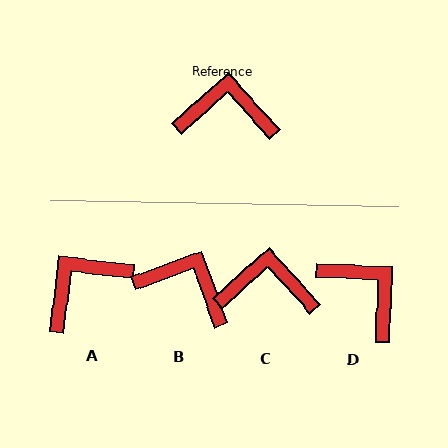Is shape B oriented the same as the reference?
No, it is off by about 23 degrees.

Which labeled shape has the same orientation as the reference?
C.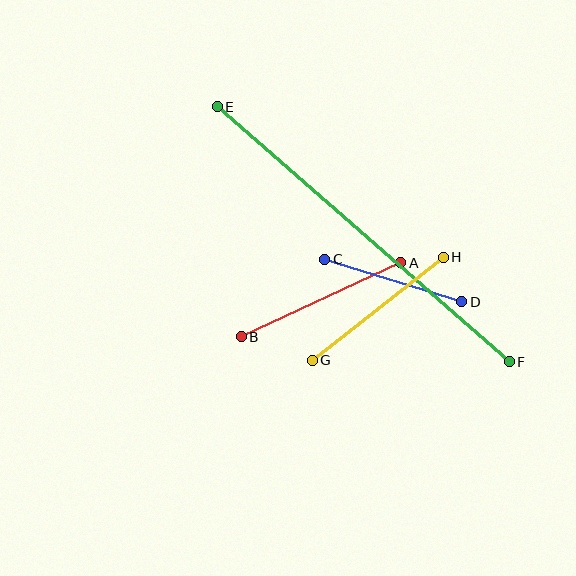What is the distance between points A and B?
The distance is approximately 176 pixels.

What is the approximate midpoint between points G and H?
The midpoint is at approximately (378, 309) pixels.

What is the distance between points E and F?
The distance is approximately 388 pixels.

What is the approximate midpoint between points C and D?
The midpoint is at approximately (393, 280) pixels.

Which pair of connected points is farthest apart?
Points E and F are farthest apart.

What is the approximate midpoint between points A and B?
The midpoint is at approximately (321, 300) pixels.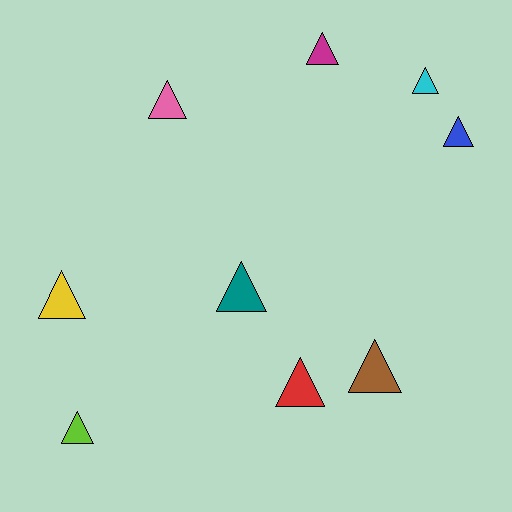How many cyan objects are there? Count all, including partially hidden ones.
There is 1 cyan object.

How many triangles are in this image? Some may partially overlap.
There are 9 triangles.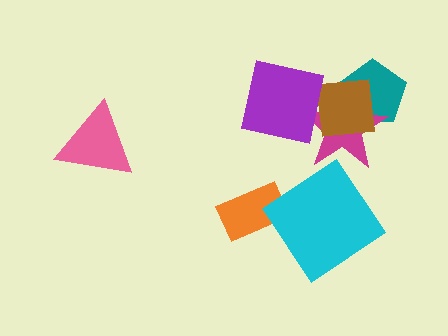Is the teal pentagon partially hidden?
Yes, it is partially covered by another shape.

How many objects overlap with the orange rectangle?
0 objects overlap with the orange rectangle.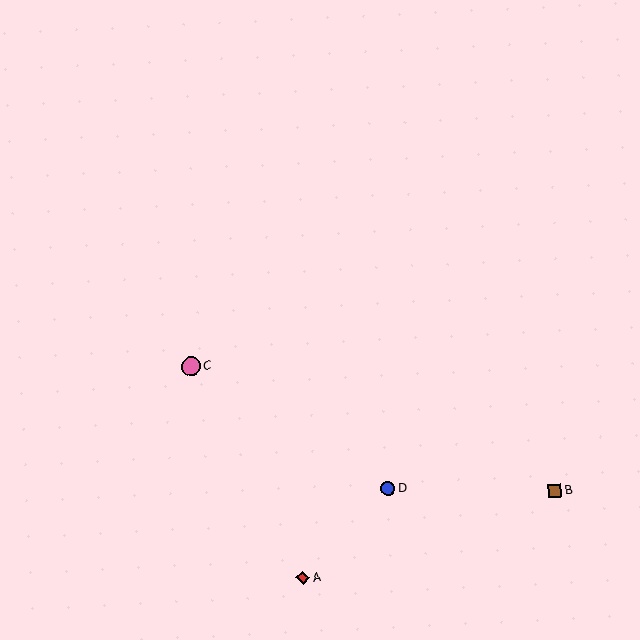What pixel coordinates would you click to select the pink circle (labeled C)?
Click at (191, 367) to select the pink circle C.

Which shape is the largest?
The pink circle (labeled C) is the largest.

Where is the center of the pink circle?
The center of the pink circle is at (191, 367).